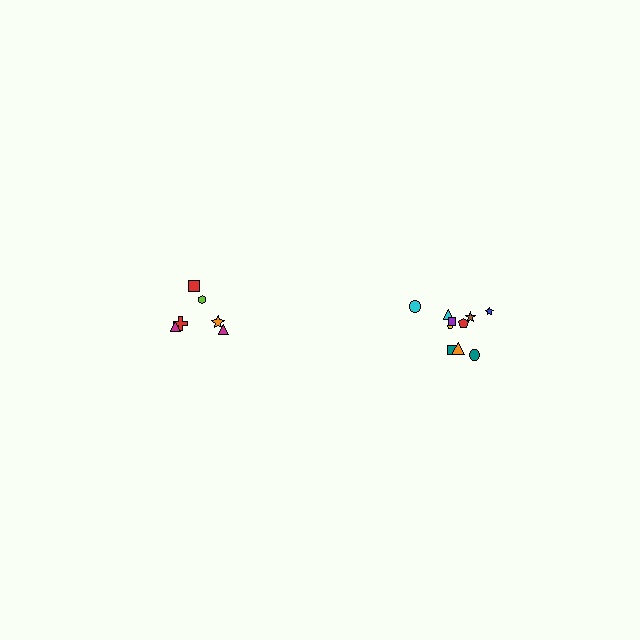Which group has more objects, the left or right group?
The right group.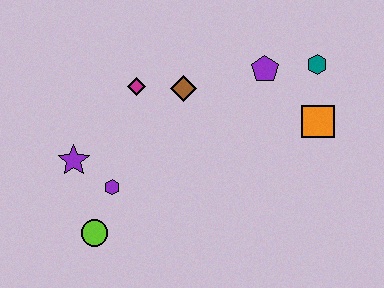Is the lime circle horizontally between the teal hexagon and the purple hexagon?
No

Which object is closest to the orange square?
The teal hexagon is closest to the orange square.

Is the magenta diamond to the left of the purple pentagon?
Yes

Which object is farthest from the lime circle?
The teal hexagon is farthest from the lime circle.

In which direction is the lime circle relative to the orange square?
The lime circle is to the left of the orange square.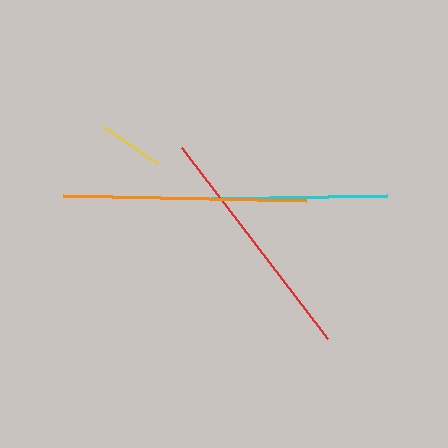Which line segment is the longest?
The orange line is the longest at approximately 243 pixels.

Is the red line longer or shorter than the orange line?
The orange line is longer than the red line.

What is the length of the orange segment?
The orange segment is approximately 243 pixels long.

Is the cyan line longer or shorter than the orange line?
The orange line is longer than the cyan line.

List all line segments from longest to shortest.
From longest to shortest: orange, red, cyan, yellow.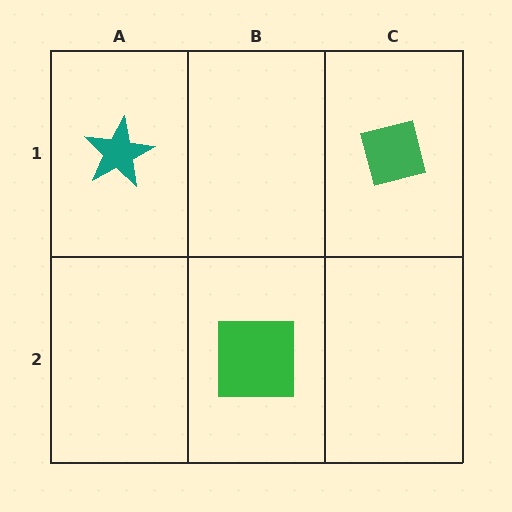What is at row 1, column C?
A green square.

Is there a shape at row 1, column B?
No, that cell is empty.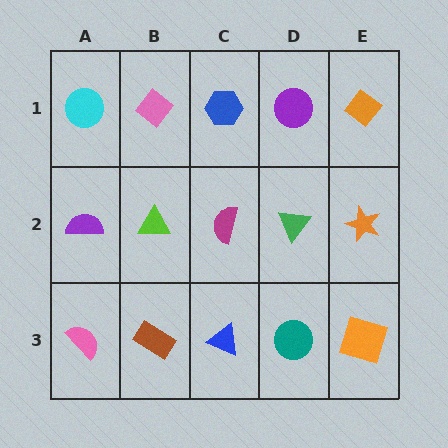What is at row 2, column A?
A purple semicircle.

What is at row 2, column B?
A lime triangle.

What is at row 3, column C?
A blue triangle.